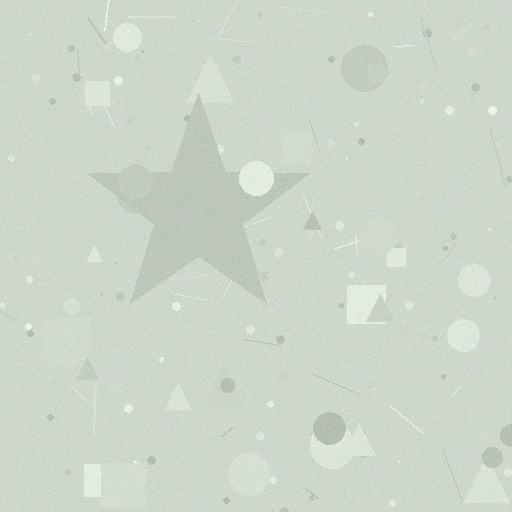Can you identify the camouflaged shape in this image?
The camouflaged shape is a star.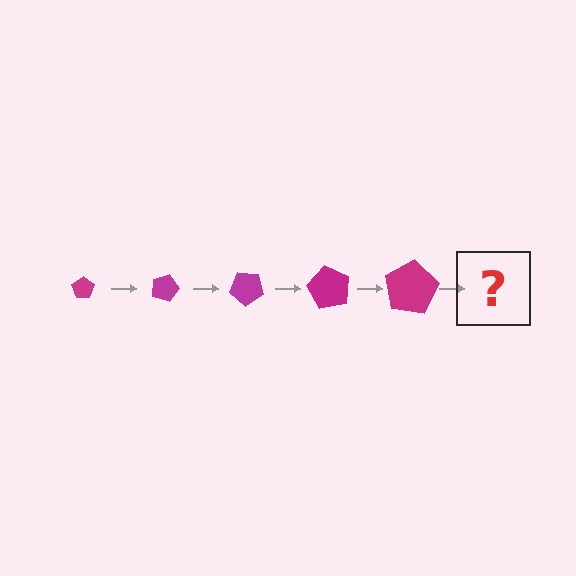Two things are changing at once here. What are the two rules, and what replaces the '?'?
The two rules are that the pentagon grows larger each step and it rotates 20 degrees each step. The '?' should be a pentagon, larger than the previous one and rotated 100 degrees from the start.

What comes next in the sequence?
The next element should be a pentagon, larger than the previous one and rotated 100 degrees from the start.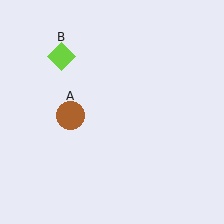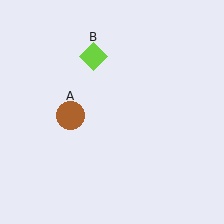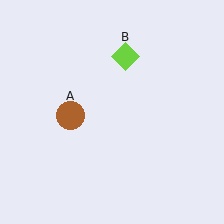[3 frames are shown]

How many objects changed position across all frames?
1 object changed position: lime diamond (object B).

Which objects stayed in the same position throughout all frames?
Brown circle (object A) remained stationary.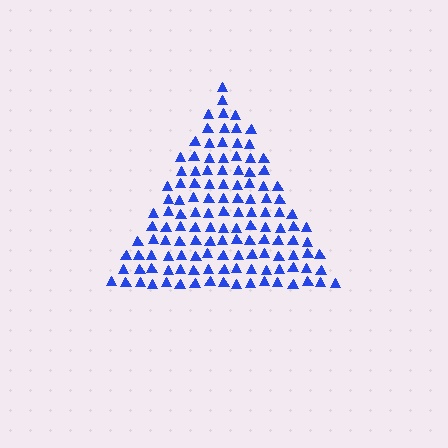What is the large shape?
The large shape is a triangle.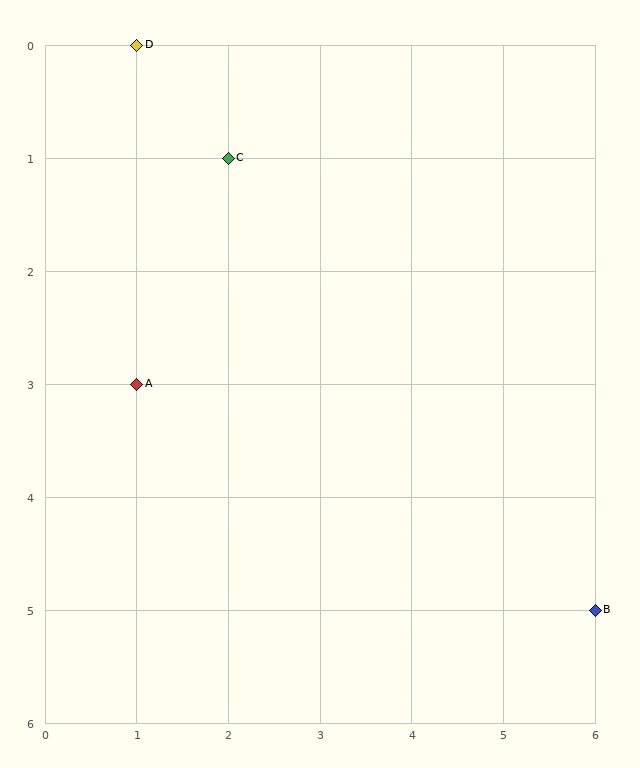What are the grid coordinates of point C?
Point C is at grid coordinates (2, 1).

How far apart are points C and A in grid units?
Points C and A are 1 column and 2 rows apart (about 2.2 grid units diagonally).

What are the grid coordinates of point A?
Point A is at grid coordinates (1, 3).